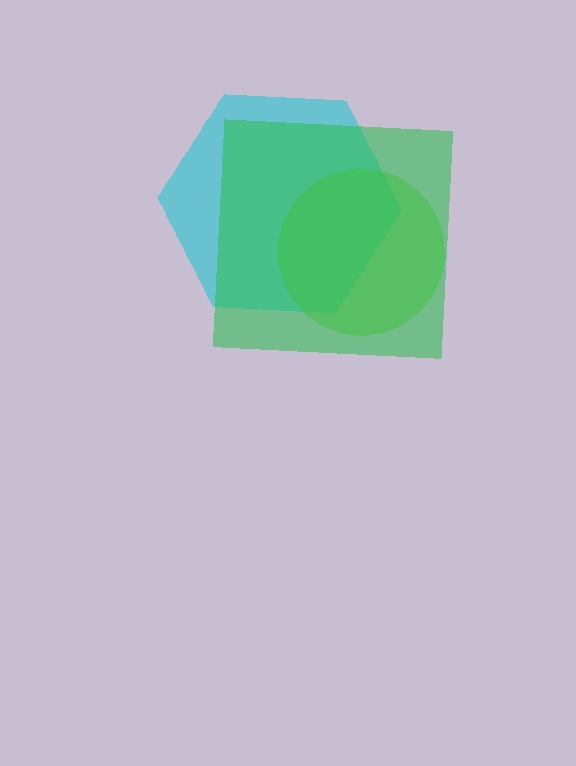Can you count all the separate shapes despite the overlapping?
Yes, there are 3 separate shapes.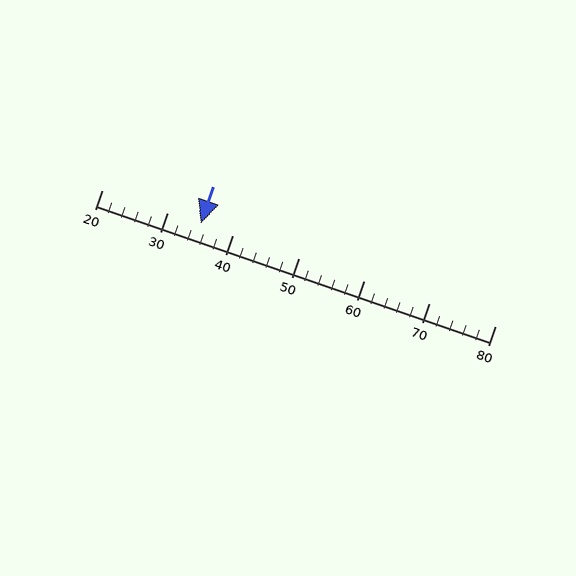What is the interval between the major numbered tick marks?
The major tick marks are spaced 10 units apart.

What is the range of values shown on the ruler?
The ruler shows values from 20 to 80.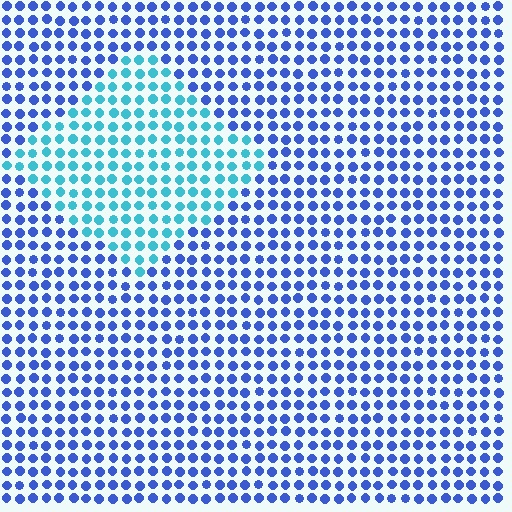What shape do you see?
I see a diamond.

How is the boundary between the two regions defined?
The boundary is defined purely by a slight shift in hue (about 41 degrees). Spacing, size, and orientation are identical on both sides.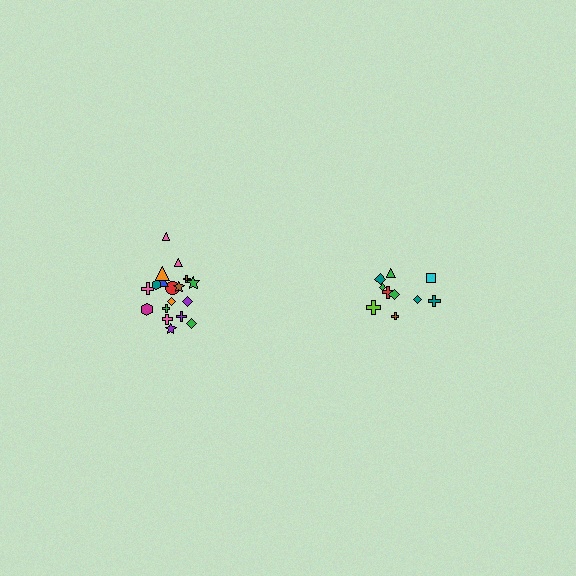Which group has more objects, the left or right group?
The left group.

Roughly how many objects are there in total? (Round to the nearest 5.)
Roughly 30 objects in total.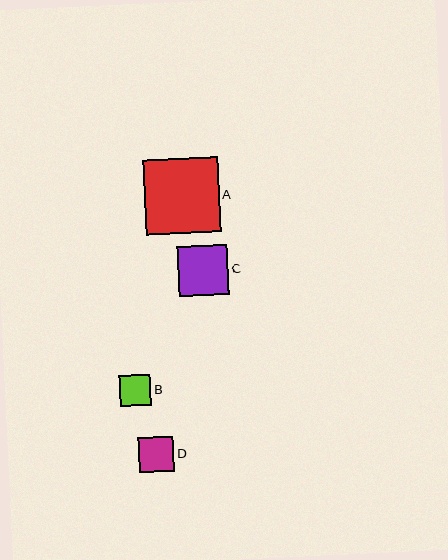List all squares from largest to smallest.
From largest to smallest: A, C, D, B.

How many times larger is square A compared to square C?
Square A is approximately 1.5 times the size of square C.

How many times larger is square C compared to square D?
Square C is approximately 1.4 times the size of square D.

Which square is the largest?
Square A is the largest with a size of approximately 75 pixels.